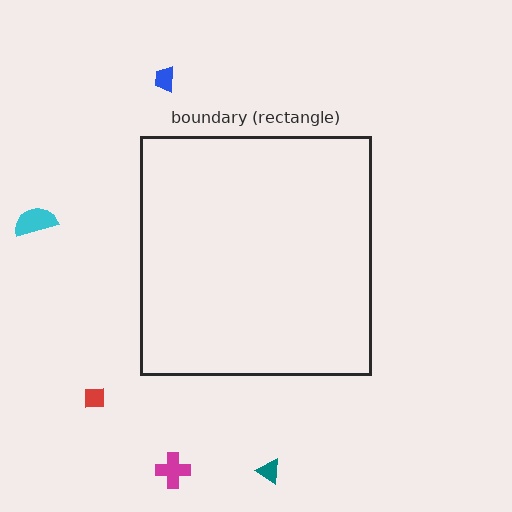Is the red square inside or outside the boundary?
Outside.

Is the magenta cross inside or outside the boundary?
Outside.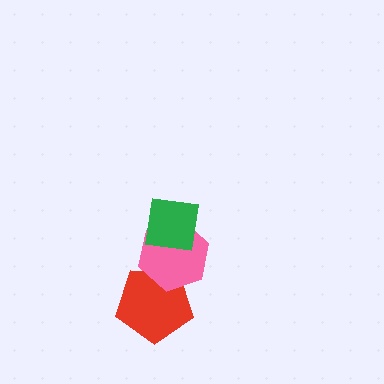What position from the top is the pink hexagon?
The pink hexagon is 2nd from the top.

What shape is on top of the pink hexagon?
The green square is on top of the pink hexagon.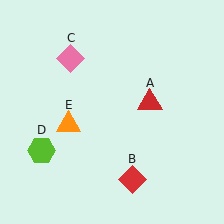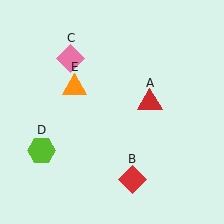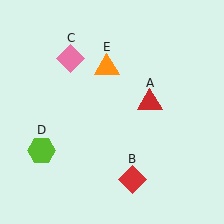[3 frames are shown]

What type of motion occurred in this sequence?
The orange triangle (object E) rotated clockwise around the center of the scene.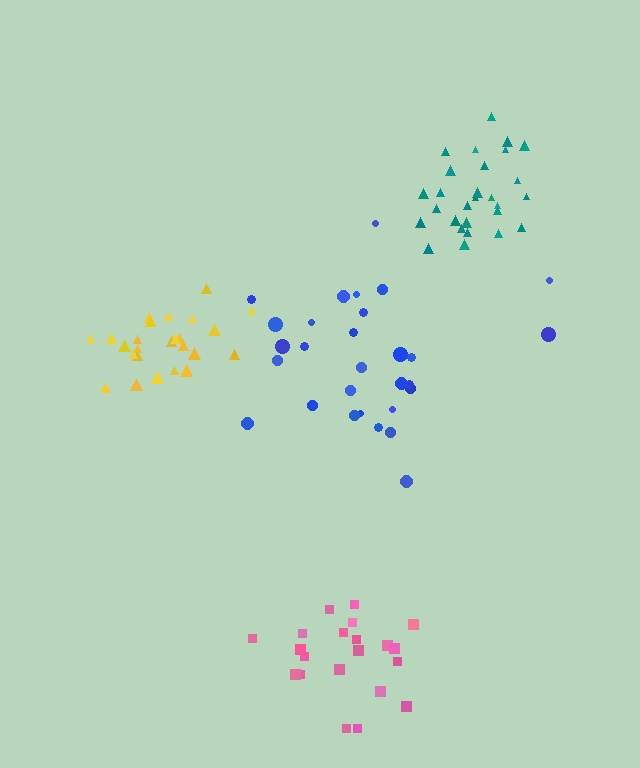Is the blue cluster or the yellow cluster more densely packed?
Yellow.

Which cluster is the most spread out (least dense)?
Blue.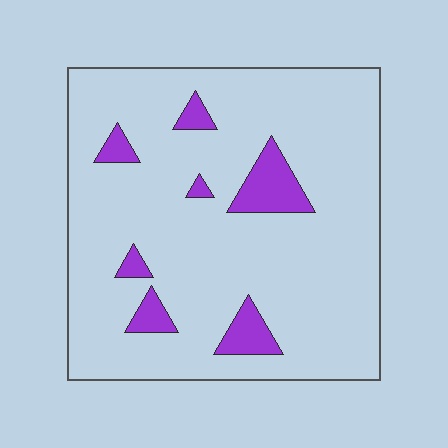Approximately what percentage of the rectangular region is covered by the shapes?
Approximately 10%.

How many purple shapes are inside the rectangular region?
7.